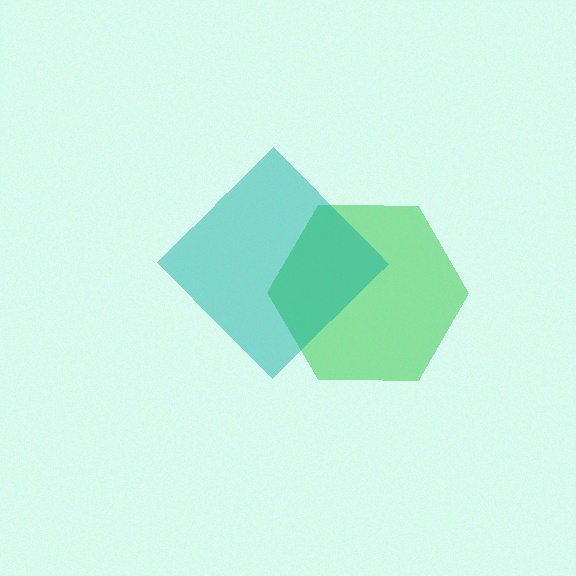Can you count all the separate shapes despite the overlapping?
Yes, there are 2 separate shapes.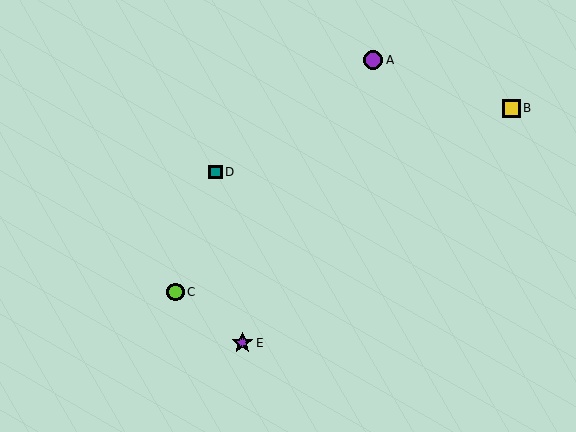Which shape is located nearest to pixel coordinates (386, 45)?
The purple circle (labeled A) at (373, 60) is nearest to that location.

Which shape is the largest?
The purple star (labeled E) is the largest.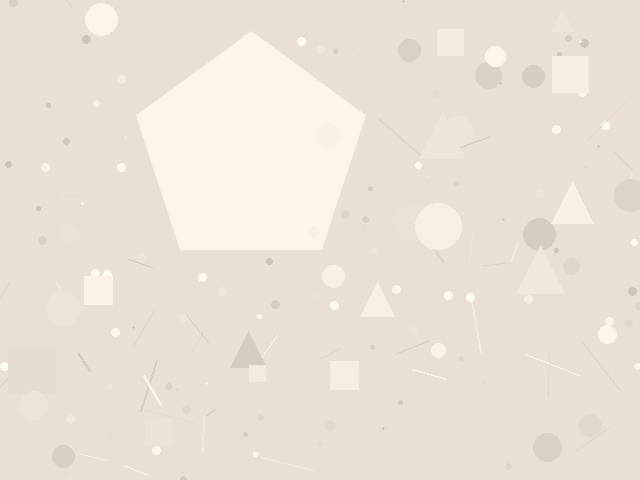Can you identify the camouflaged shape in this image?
The camouflaged shape is a pentagon.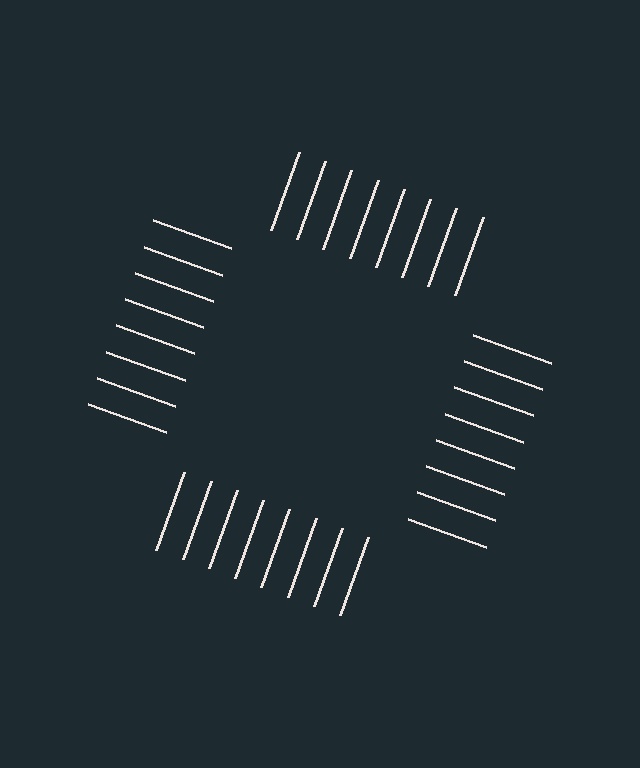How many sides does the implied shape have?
4 sides — the line-ends trace a square.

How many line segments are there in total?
32 — 8 along each of the 4 edges.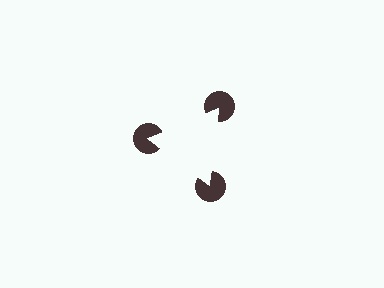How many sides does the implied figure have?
3 sides.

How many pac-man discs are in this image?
There are 3 — one at each vertex of the illusory triangle.